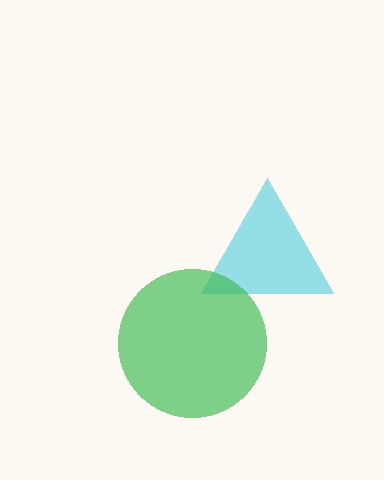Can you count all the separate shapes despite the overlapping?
Yes, there are 2 separate shapes.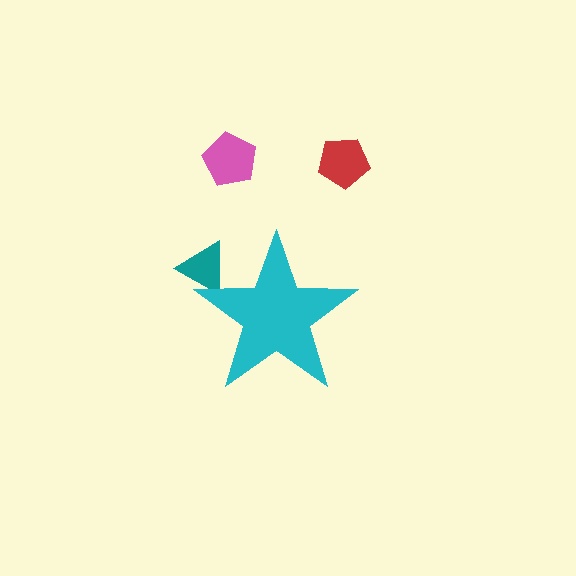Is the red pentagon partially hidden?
No, the red pentagon is fully visible.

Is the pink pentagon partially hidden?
No, the pink pentagon is fully visible.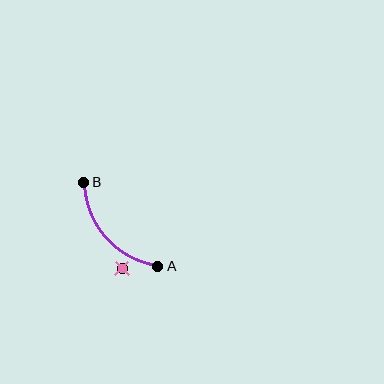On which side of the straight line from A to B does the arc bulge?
The arc bulges below and to the left of the straight line connecting A and B.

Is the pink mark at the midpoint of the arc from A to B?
No — the pink mark does not lie on the arc at all. It sits slightly outside the curve.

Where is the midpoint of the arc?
The arc midpoint is the point on the curve farthest from the straight line joining A and B. It sits below and to the left of that line.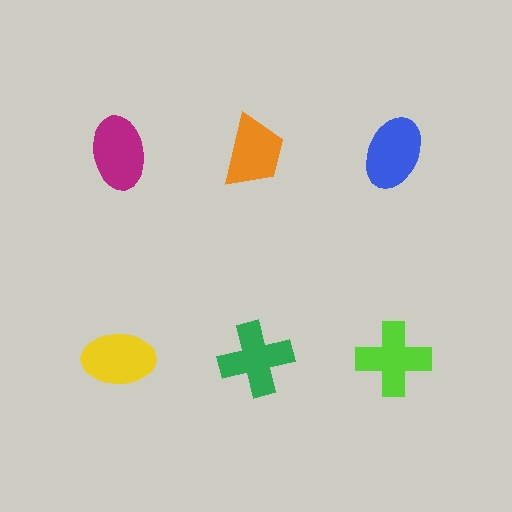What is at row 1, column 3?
A blue ellipse.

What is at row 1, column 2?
An orange trapezoid.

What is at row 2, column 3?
A lime cross.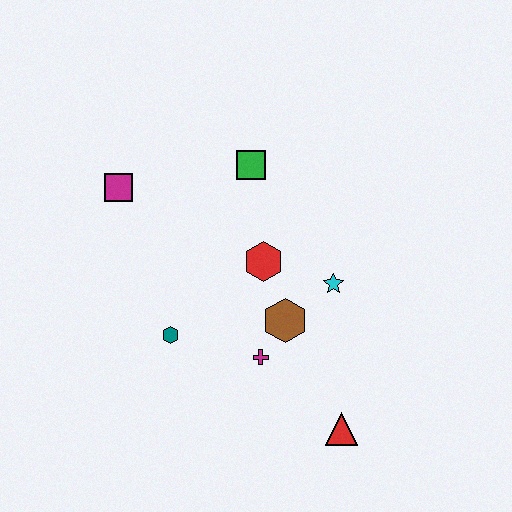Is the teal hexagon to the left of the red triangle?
Yes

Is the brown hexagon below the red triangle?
No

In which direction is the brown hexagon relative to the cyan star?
The brown hexagon is to the left of the cyan star.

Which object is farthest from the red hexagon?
The red triangle is farthest from the red hexagon.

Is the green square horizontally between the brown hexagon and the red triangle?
No